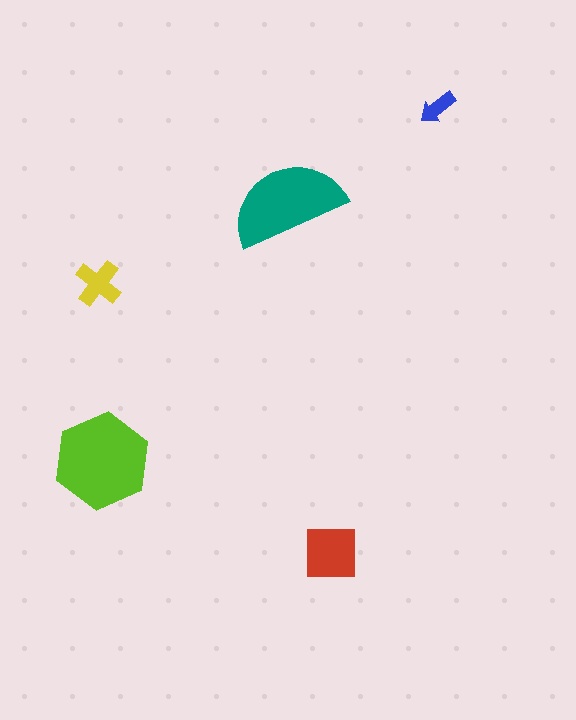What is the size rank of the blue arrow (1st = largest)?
5th.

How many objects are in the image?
There are 5 objects in the image.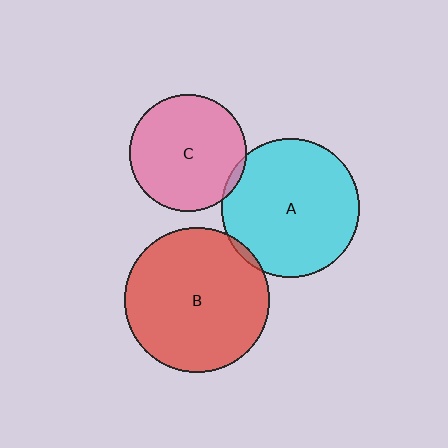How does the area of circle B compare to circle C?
Approximately 1.5 times.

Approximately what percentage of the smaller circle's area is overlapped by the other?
Approximately 5%.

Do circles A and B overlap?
Yes.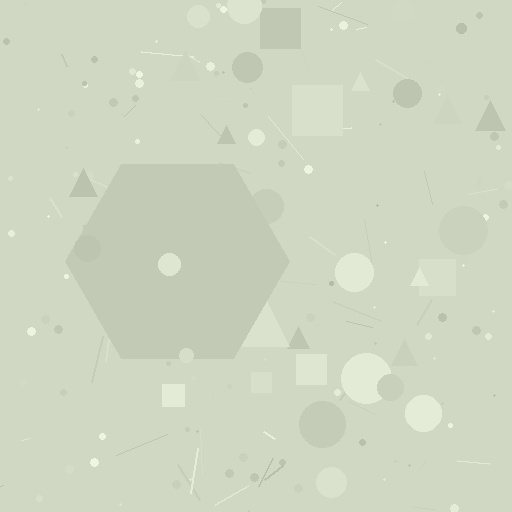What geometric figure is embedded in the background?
A hexagon is embedded in the background.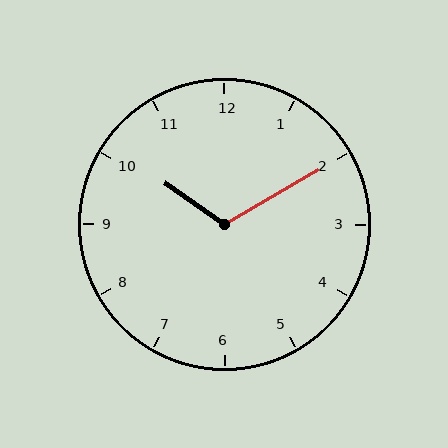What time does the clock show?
10:10.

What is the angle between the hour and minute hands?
Approximately 115 degrees.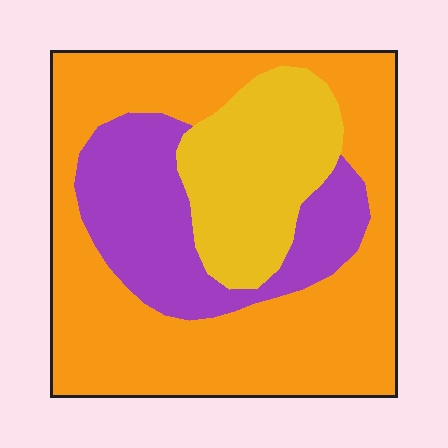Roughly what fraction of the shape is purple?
Purple covers about 25% of the shape.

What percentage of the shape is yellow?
Yellow covers about 20% of the shape.